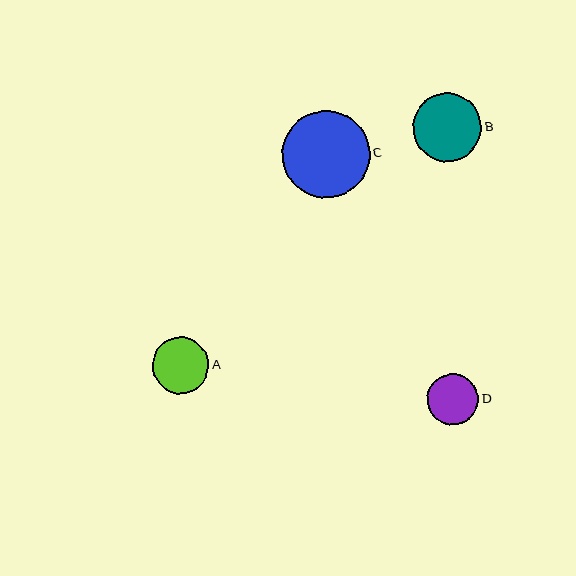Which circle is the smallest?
Circle D is the smallest with a size of approximately 51 pixels.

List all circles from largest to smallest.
From largest to smallest: C, B, A, D.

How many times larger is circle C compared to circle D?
Circle C is approximately 1.7 times the size of circle D.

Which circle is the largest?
Circle C is the largest with a size of approximately 87 pixels.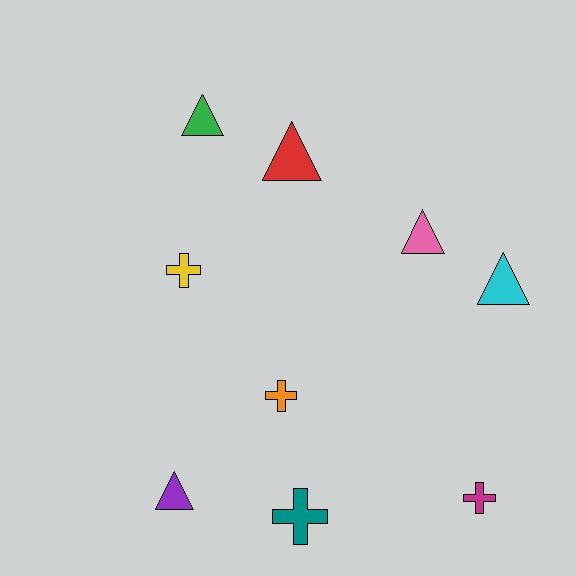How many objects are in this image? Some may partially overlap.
There are 9 objects.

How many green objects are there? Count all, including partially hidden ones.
There is 1 green object.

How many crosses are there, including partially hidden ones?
There are 4 crosses.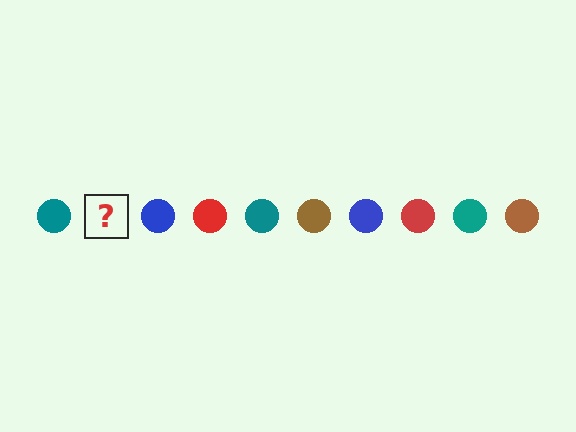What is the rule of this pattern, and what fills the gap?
The rule is that the pattern cycles through teal, brown, blue, red circles. The gap should be filled with a brown circle.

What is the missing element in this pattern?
The missing element is a brown circle.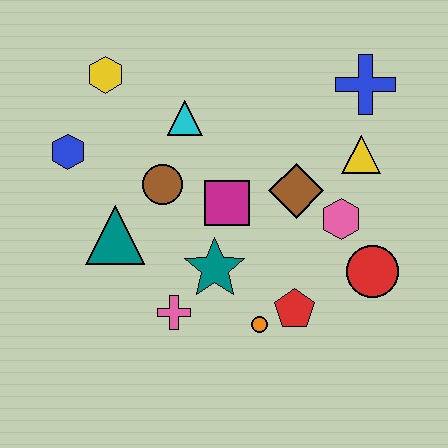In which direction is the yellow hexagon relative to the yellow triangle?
The yellow hexagon is to the left of the yellow triangle.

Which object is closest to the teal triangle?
The brown circle is closest to the teal triangle.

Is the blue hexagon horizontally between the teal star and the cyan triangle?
No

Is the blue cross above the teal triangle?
Yes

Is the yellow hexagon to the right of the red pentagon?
No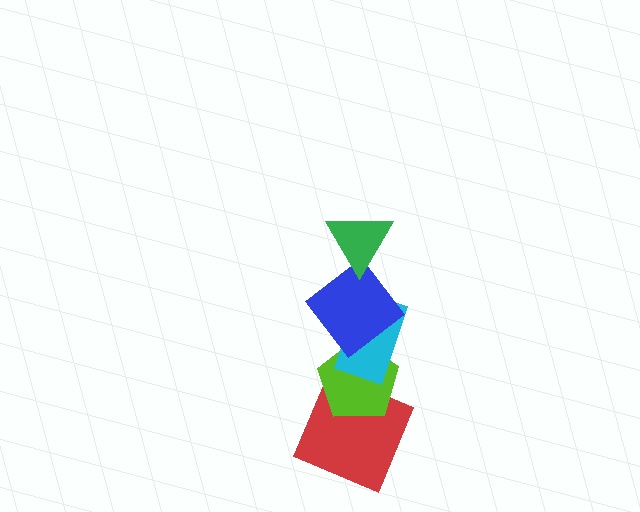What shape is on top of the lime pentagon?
The cyan rectangle is on top of the lime pentagon.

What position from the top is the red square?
The red square is 5th from the top.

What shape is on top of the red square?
The lime pentagon is on top of the red square.